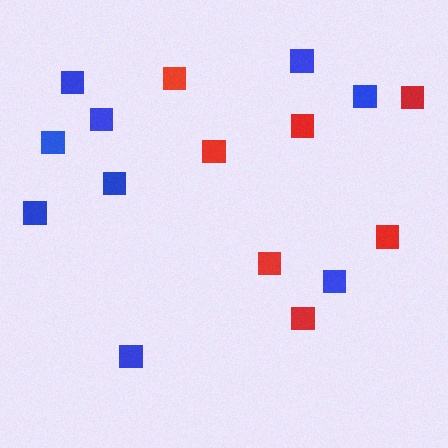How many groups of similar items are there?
There are 2 groups: one group of red squares (7) and one group of blue squares (9).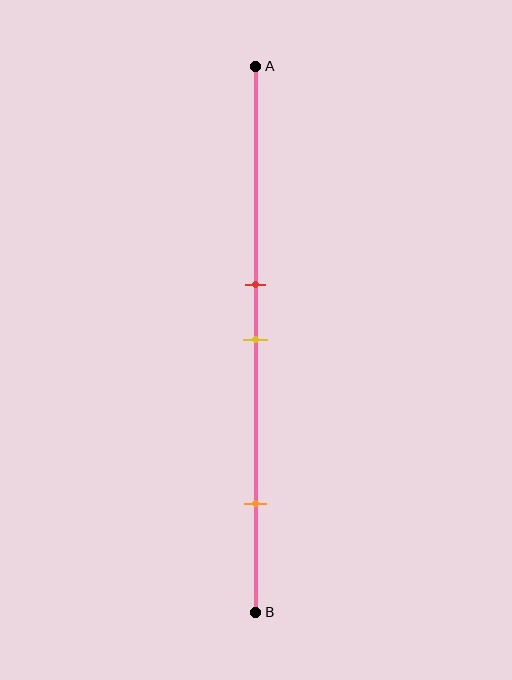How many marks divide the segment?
There are 3 marks dividing the segment.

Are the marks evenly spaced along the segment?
No, the marks are not evenly spaced.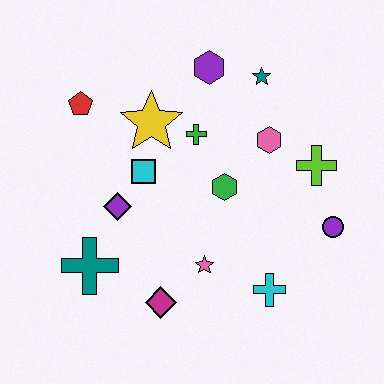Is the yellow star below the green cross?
No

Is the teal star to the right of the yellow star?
Yes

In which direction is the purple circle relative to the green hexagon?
The purple circle is to the right of the green hexagon.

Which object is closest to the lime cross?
The pink hexagon is closest to the lime cross.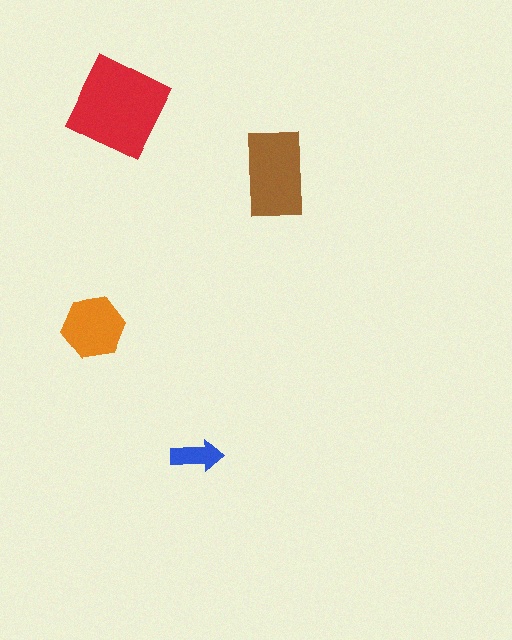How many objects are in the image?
There are 4 objects in the image.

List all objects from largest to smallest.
The red diamond, the brown rectangle, the orange hexagon, the blue arrow.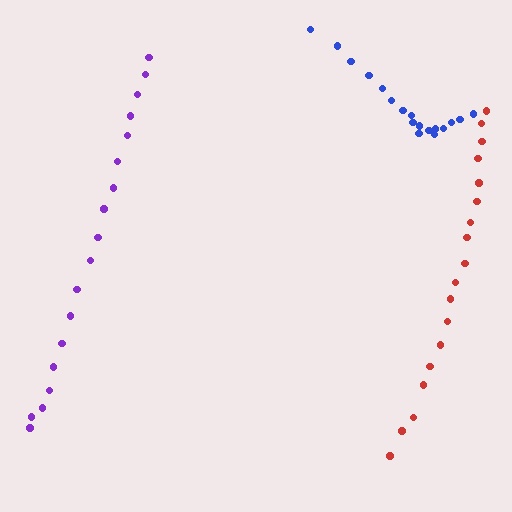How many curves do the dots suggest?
There are 3 distinct paths.